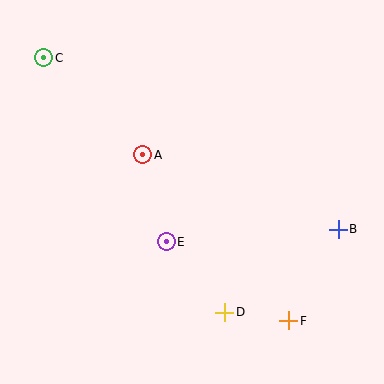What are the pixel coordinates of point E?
Point E is at (166, 242).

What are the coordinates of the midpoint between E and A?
The midpoint between E and A is at (154, 198).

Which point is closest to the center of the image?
Point E at (166, 242) is closest to the center.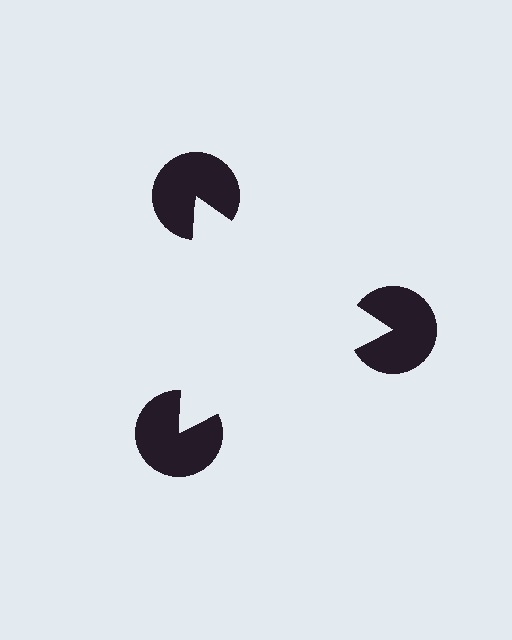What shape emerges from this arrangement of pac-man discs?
An illusory triangle — its edges are inferred from the aligned wedge cuts in the pac-man discs, not physically drawn.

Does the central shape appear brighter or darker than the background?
It typically appears slightly brighter than the background, even though no actual brightness change is drawn.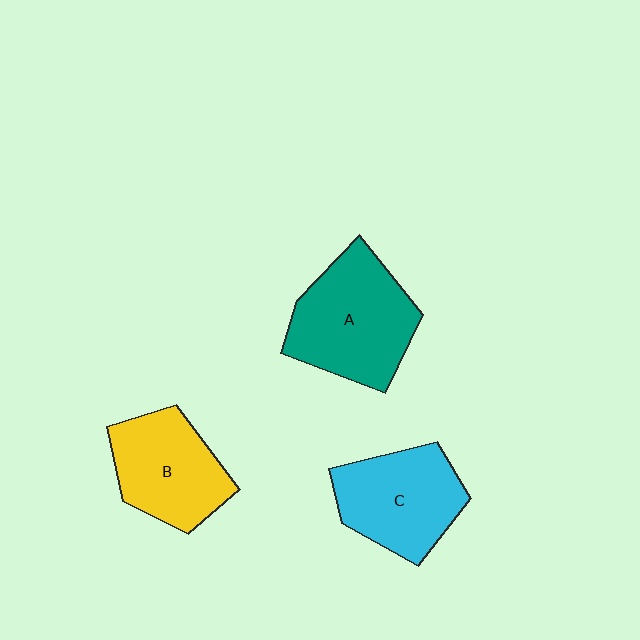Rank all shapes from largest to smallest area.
From largest to smallest: A (teal), C (cyan), B (yellow).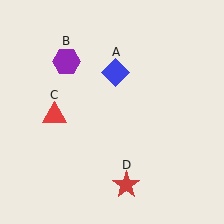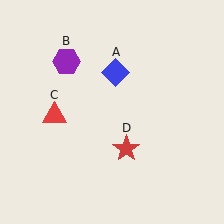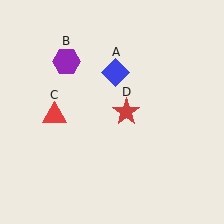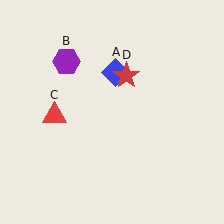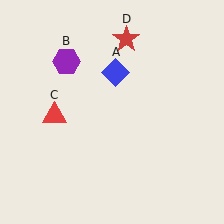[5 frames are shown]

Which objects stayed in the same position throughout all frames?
Blue diamond (object A) and purple hexagon (object B) and red triangle (object C) remained stationary.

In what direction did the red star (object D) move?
The red star (object D) moved up.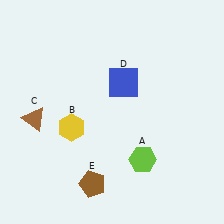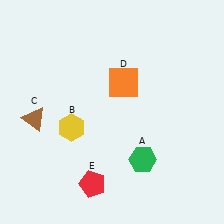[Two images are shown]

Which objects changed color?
A changed from lime to green. D changed from blue to orange. E changed from brown to red.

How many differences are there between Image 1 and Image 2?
There are 3 differences between the two images.